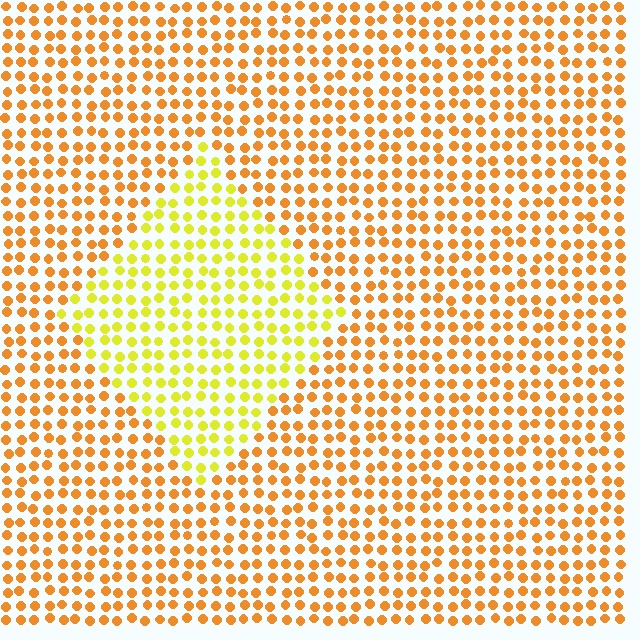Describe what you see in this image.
The image is filled with small orange elements in a uniform arrangement. A diamond-shaped region is visible where the elements are tinted to a slightly different hue, forming a subtle color boundary.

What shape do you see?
I see a diamond.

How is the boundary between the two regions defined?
The boundary is defined purely by a slight shift in hue (about 34 degrees). Spacing, size, and orientation are identical on both sides.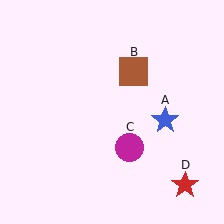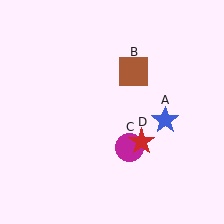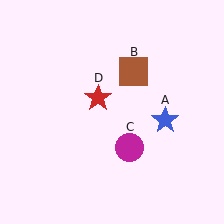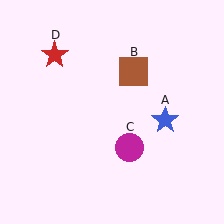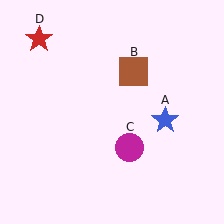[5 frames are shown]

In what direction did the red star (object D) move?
The red star (object D) moved up and to the left.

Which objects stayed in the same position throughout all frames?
Blue star (object A) and brown square (object B) and magenta circle (object C) remained stationary.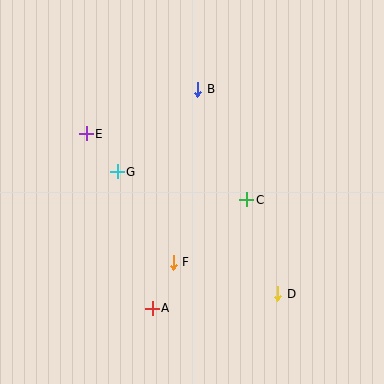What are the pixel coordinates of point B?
Point B is at (198, 89).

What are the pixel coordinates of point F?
Point F is at (173, 262).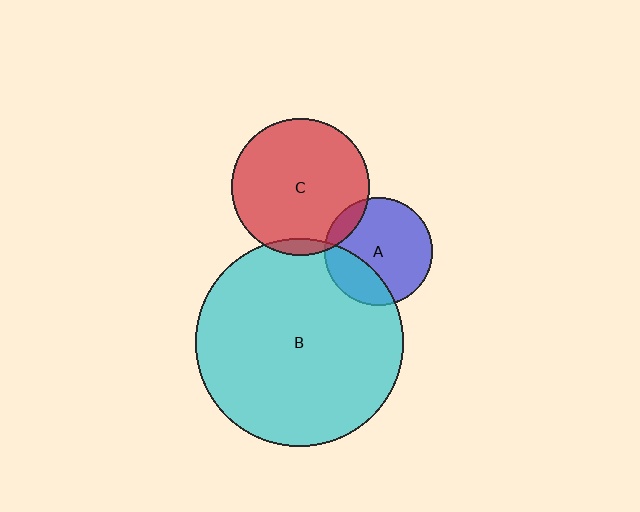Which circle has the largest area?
Circle B (cyan).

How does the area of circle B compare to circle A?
Approximately 3.7 times.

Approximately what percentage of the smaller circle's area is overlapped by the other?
Approximately 10%.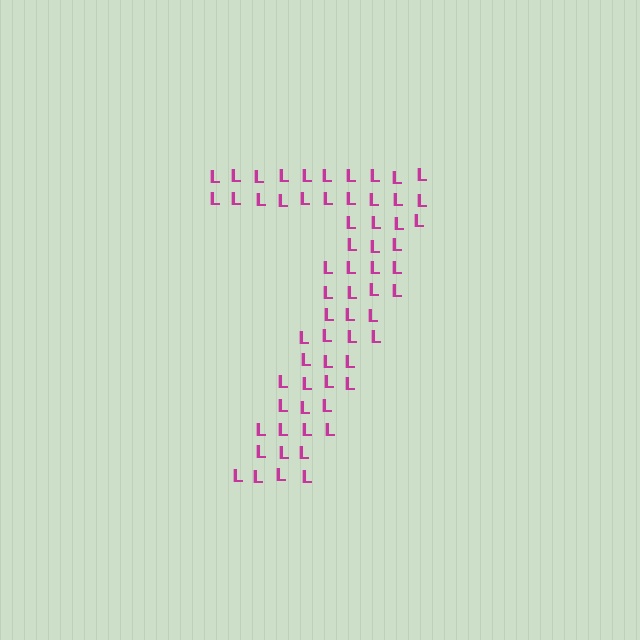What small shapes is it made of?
It is made of small letter L's.